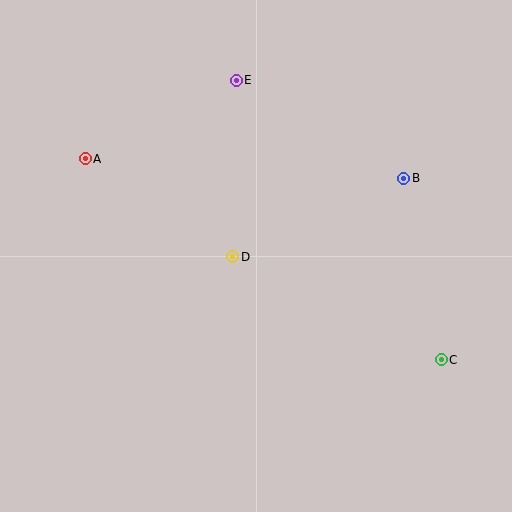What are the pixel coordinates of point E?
Point E is at (236, 80).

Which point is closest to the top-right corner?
Point B is closest to the top-right corner.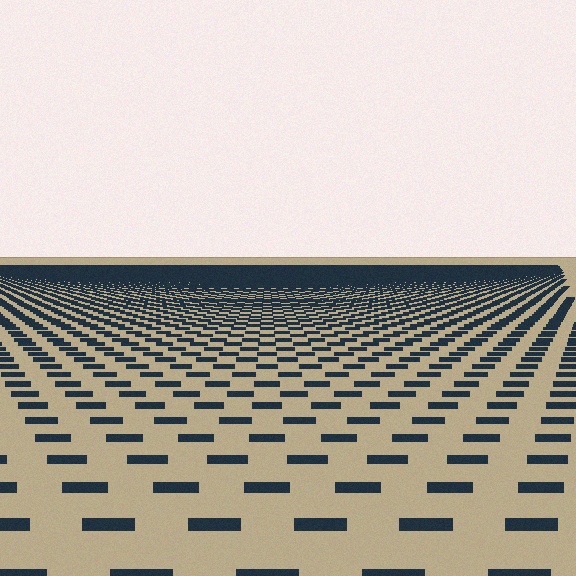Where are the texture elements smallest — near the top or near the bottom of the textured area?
Near the top.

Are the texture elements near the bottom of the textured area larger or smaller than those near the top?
Larger. Near the bottom, elements are closer to the viewer and appear at a bigger on-screen size.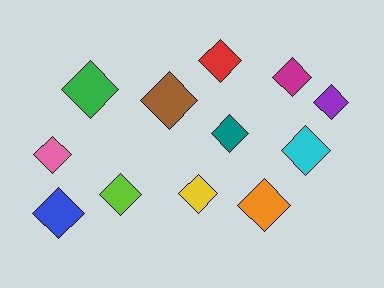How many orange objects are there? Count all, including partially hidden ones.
There is 1 orange object.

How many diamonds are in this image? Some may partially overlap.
There are 12 diamonds.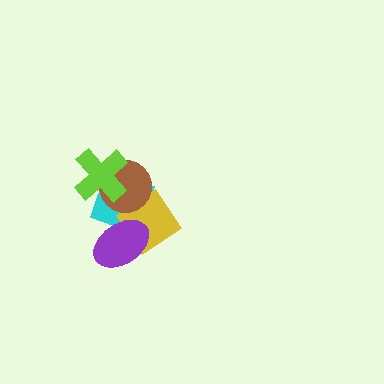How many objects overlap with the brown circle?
3 objects overlap with the brown circle.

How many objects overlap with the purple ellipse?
2 objects overlap with the purple ellipse.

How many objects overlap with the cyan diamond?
4 objects overlap with the cyan diamond.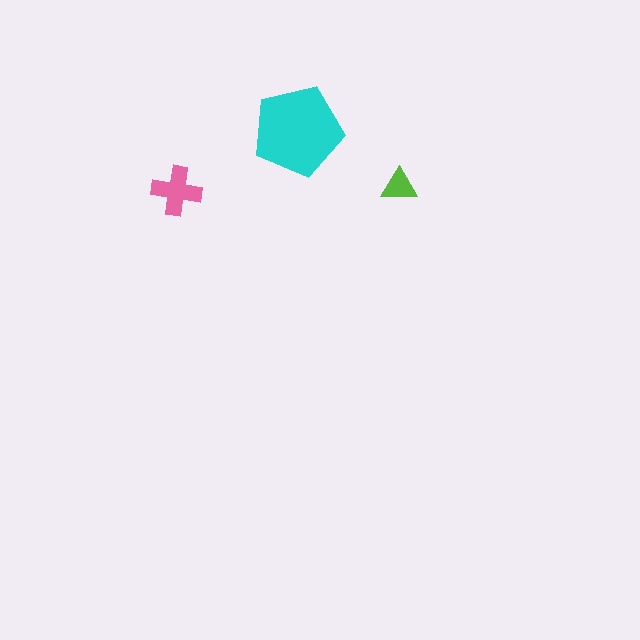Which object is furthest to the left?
The pink cross is leftmost.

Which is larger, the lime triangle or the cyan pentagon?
The cyan pentagon.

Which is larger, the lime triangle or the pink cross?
The pink cross.